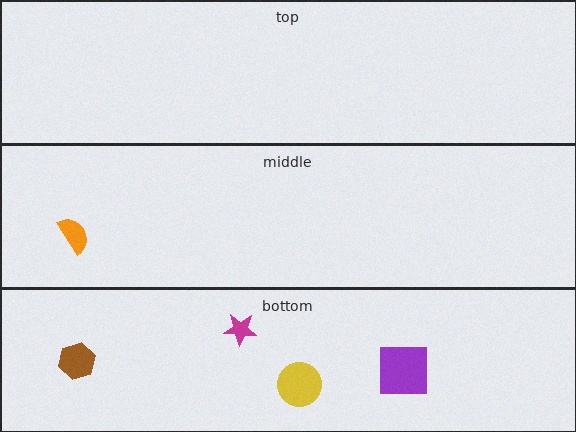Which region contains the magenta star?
The bottom region.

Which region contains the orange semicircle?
The middle region.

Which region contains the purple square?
The bottom region.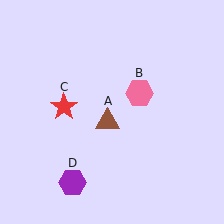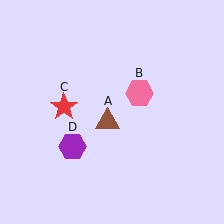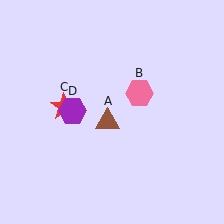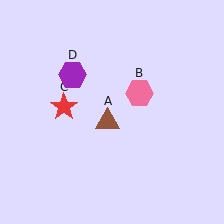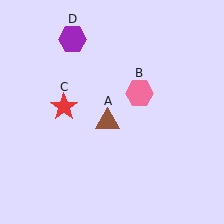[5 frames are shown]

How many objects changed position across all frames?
1 object changed position: purple hexagon (object D).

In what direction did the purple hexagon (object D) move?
The purple hexagon (object D) moved up.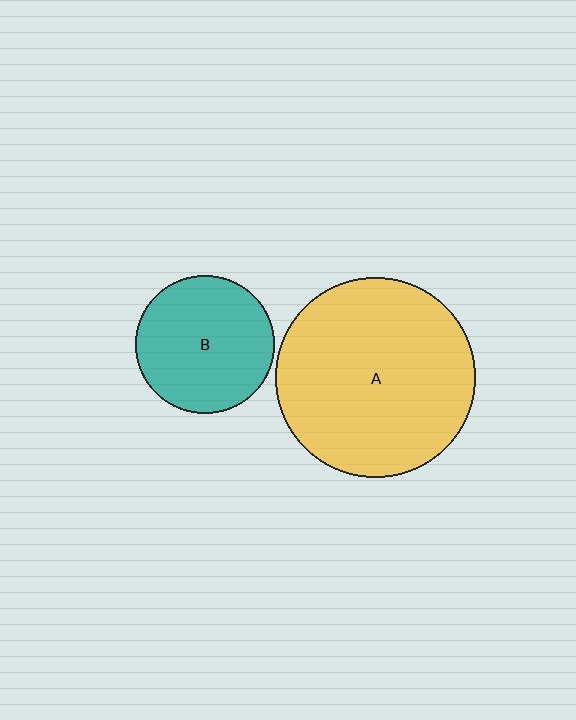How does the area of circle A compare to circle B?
Approximately 2.1 times.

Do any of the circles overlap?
No, none of the circles overlap.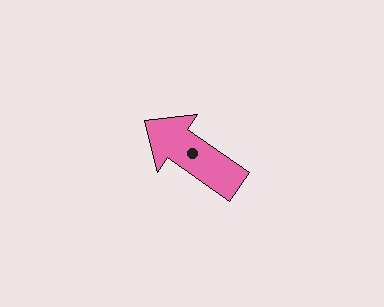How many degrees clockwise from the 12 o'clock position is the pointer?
Approximately 305 degrees.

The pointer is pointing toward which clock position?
Roughly 10 o'clock.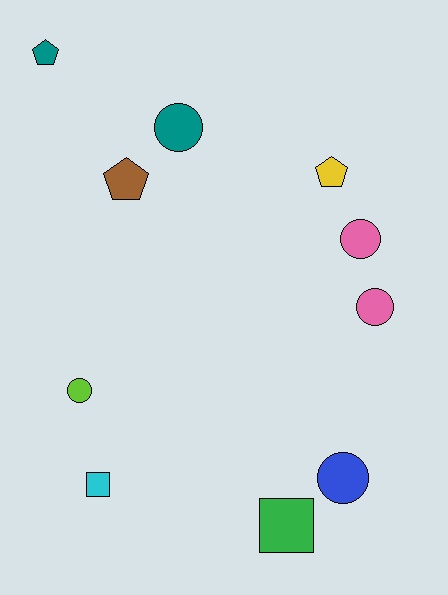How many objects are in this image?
There are 10 objects.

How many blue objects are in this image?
There is 1 blue object.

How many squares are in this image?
There are 2 squares.